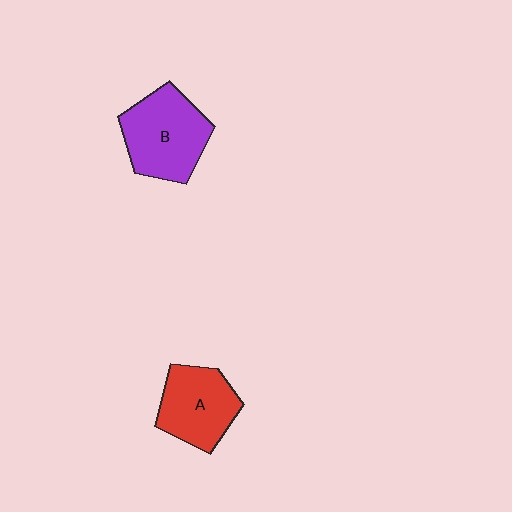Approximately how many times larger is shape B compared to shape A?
Approximately 1.2 times.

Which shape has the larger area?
Shape B (purple).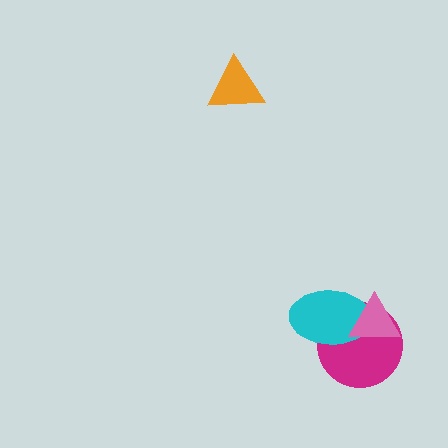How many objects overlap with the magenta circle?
2 objects overlap with the magenta circle.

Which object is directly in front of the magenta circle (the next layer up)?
The cyan ellipse is directly in front of the magenta circle.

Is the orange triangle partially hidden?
No, no other shape covers it.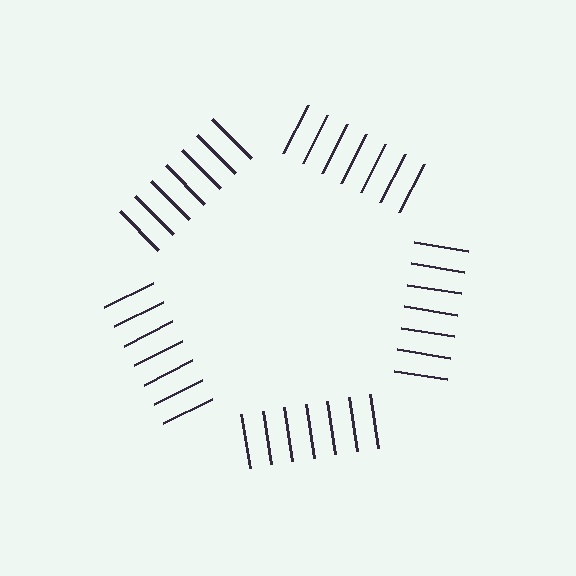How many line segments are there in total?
35 — 7 along each of the 5 edges.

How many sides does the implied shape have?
5 sides — the line-ends trace a pentagon.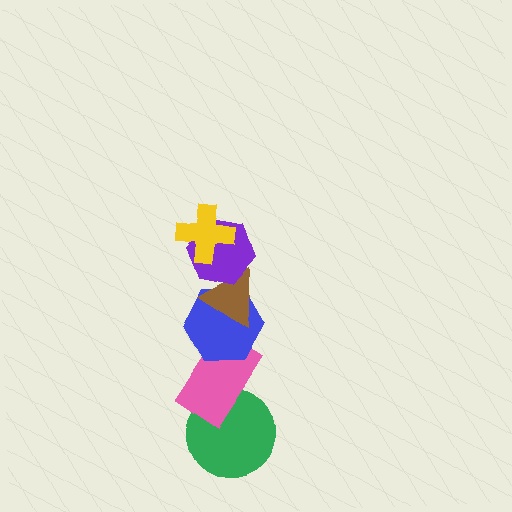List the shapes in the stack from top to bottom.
From top to bottom: the yellow cross, the purple hexagon, the brown triangle, the blue hexagon, the pink rectangle, the green circle.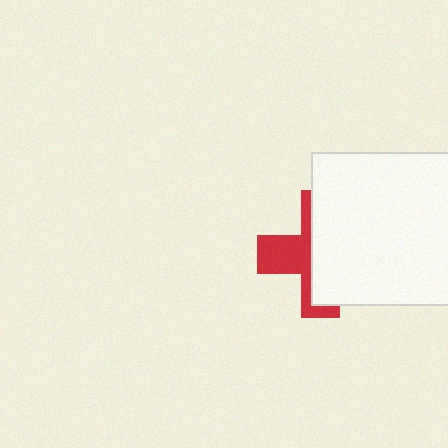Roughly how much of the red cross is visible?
A small part of it is visible (roughly 40%).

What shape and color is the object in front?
The object in front is a white square.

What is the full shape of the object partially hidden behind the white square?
The partially hidden object is a red cross.